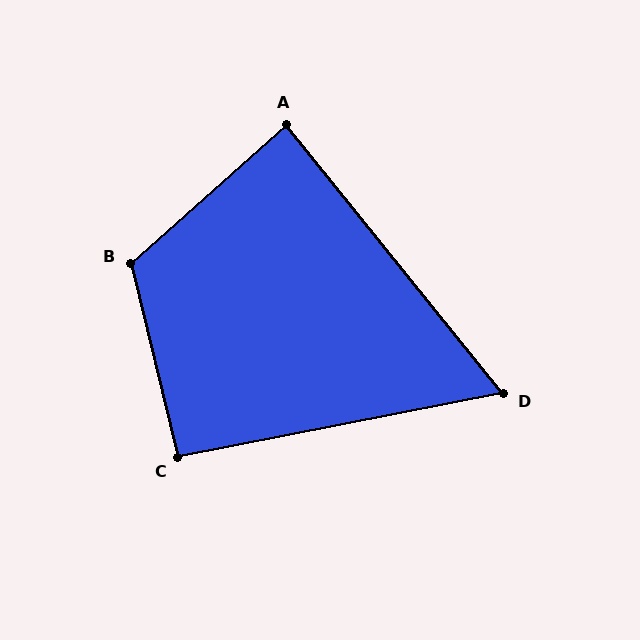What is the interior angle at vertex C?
Approximately 93 degrees (approximately right).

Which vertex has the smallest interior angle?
D, at approximately 62 degrees.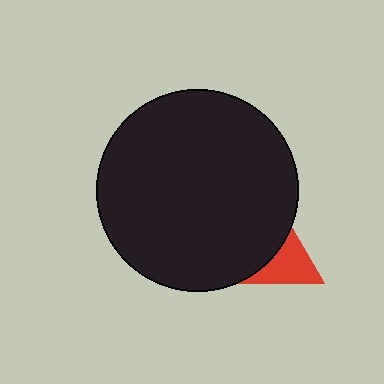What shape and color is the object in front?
The object in front is a black circle.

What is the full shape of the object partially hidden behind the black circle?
The partially hidden object is a red triangle.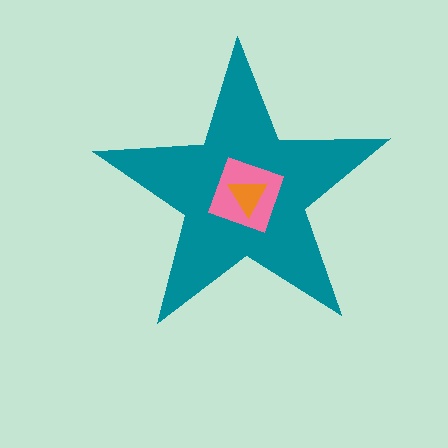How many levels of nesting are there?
3.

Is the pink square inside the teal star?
Yes.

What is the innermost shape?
The orange triangle.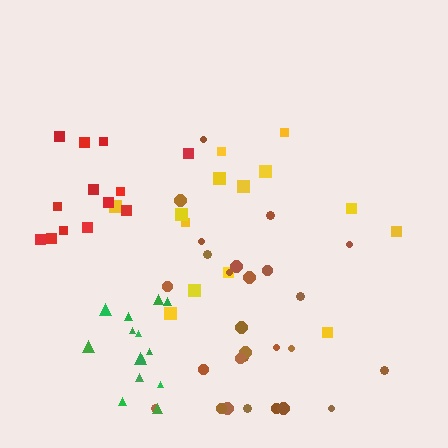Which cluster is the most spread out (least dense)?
Yellow.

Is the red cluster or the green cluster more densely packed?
Green.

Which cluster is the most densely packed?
Green.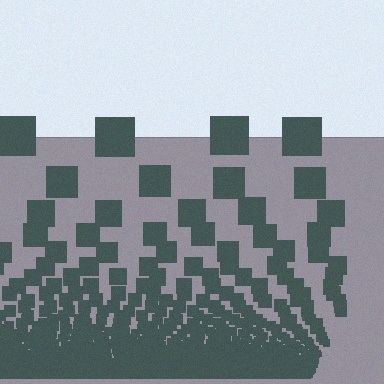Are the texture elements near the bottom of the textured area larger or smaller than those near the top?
Smaller. The gradient is inverted — elements near the bottom are smaller and denser.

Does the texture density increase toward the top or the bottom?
Density increases toward the bottom.